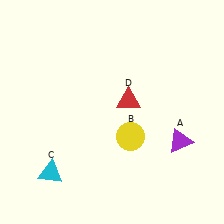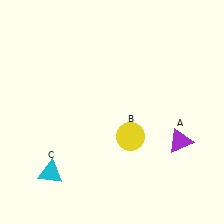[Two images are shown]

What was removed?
The red triangle (D) was removed in Image 2.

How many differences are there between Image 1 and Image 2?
There is 1 difference between the two images.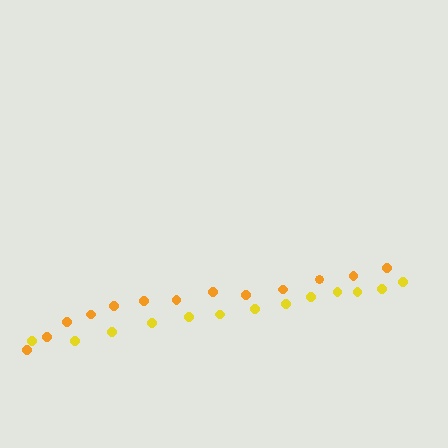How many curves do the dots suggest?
There are 2 distinct paths.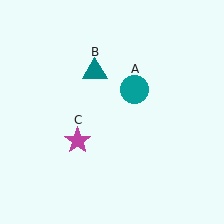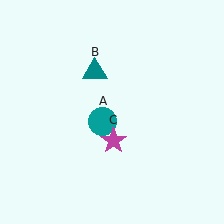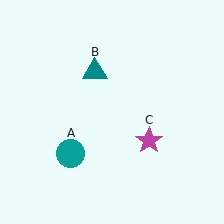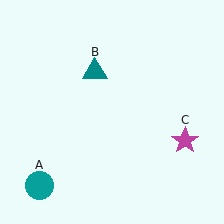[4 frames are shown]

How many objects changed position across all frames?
2 objects changed position: teal circle (object A), magenta star (object C).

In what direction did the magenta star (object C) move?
The magenta star (object C) moved right.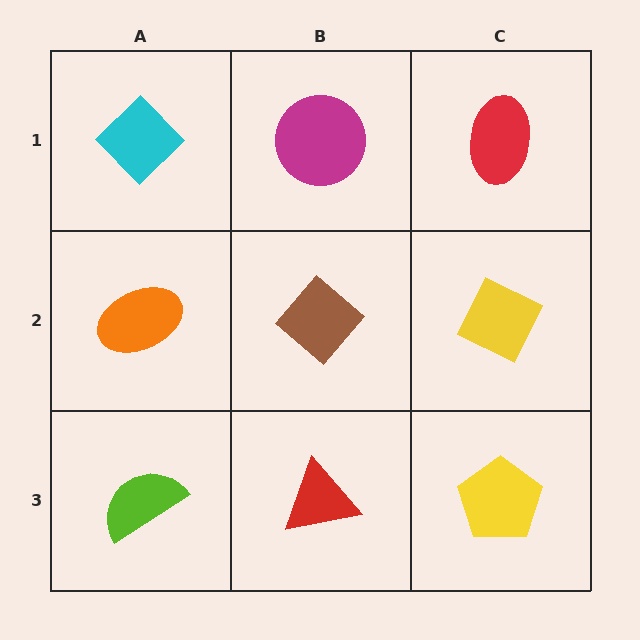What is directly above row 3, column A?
An orange ellipse.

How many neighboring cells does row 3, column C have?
2.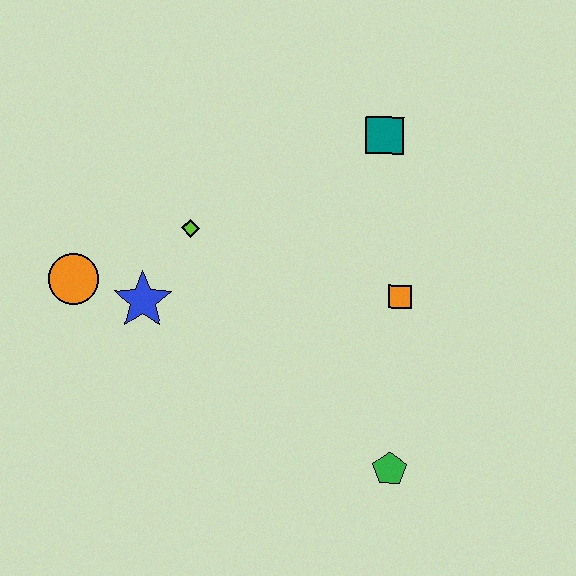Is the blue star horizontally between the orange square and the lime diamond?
No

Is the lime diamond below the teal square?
Yes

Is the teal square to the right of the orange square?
No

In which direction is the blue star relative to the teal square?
The blue star is to the left of the teal square.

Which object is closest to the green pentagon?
The orange square is closest to the green pentagon.